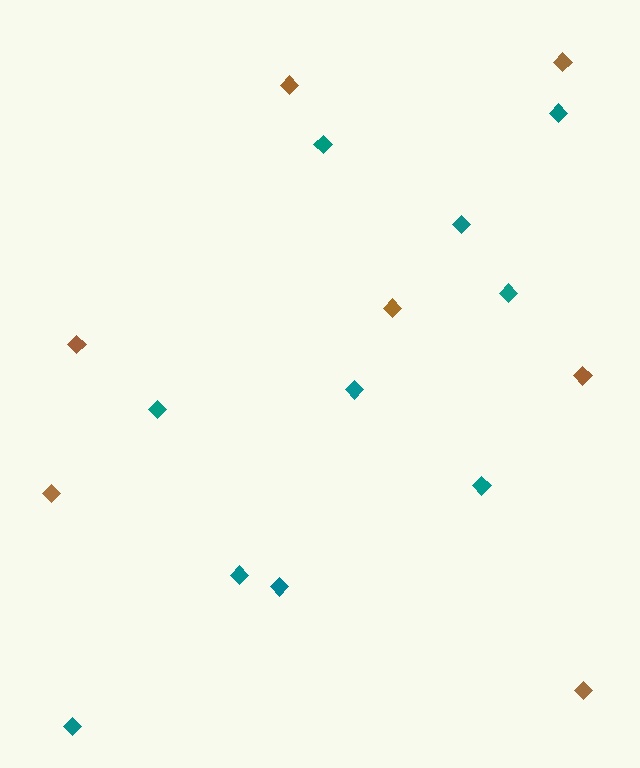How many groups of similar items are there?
There are 2 groups: one group of teal diamonds (10) and one group of brown diamonds (7).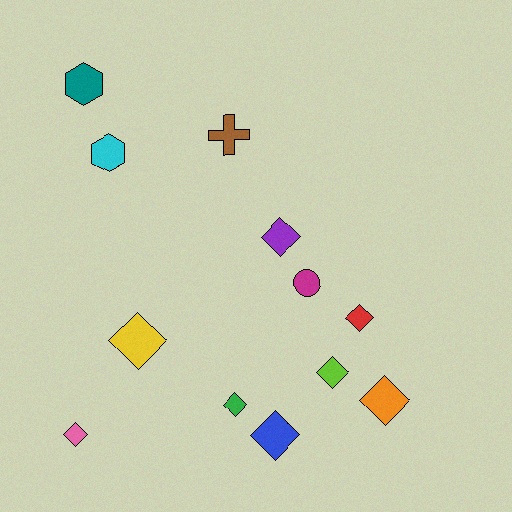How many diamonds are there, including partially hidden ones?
There are 8 diamonds.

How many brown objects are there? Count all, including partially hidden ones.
There is 1 brown object.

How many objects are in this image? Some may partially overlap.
There are 12 objects.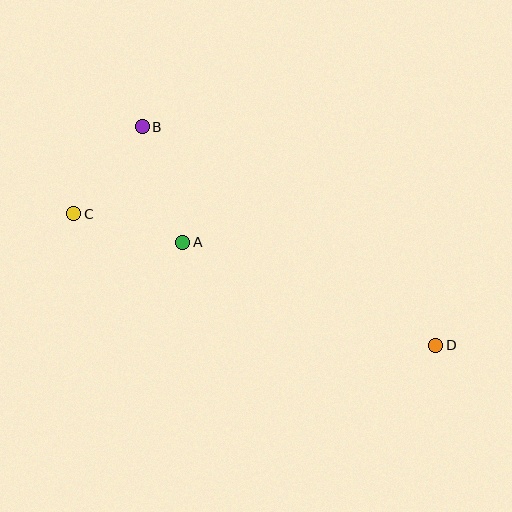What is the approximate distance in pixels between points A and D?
The distance between A and D is approximately 273 pixels.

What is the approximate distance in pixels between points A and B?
The distance between A and B is approximately 122 pixels.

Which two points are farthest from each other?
Points C and D are farthest from each other.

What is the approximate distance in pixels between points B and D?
The distance between B and D is approximately 366 pixels.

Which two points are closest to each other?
Points B and C are closest to each other.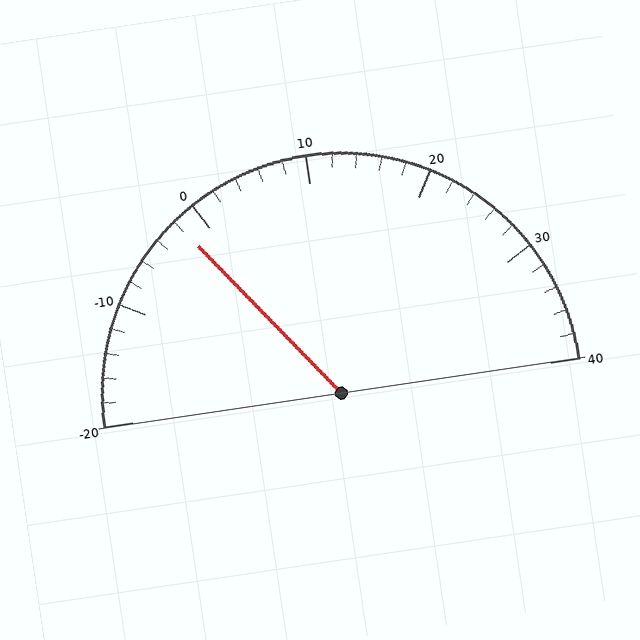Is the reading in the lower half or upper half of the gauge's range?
The reading is in the lower half of the range (-20 to 40).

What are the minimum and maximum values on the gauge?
The gauge ranges from -20 to 40.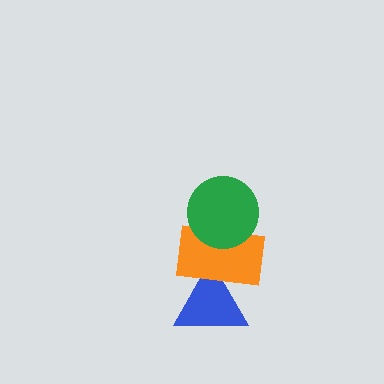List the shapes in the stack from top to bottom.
From top to bottom: the green circle, the orange rectangle, the blue triangle.